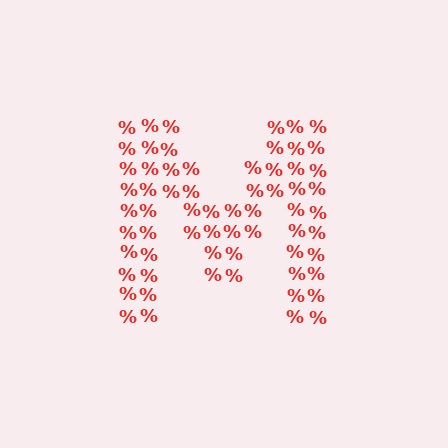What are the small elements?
The small elements are percent signs.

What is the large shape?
The large shape is the letter M.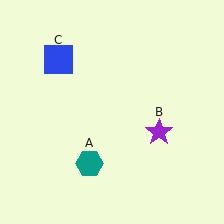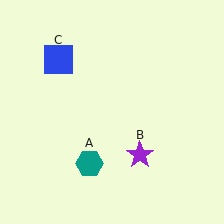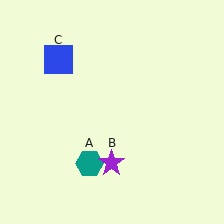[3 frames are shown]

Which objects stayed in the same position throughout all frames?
Teal hexagon (object A) and blue square (object C) remained stationary.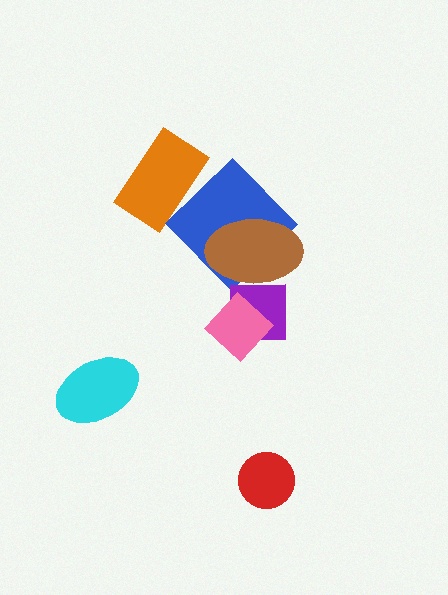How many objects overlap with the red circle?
0 objects overlap with the red circle.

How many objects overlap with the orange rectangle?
0 objects overlap with the orange rectangle.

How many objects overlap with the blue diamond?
1 object overlaps with the blue diamond.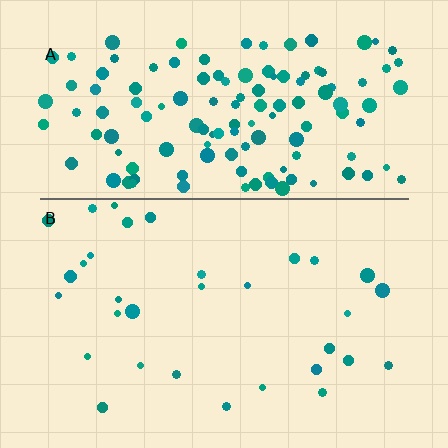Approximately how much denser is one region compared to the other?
Approximately 4.2× — region A over region B.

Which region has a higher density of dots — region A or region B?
A (the top).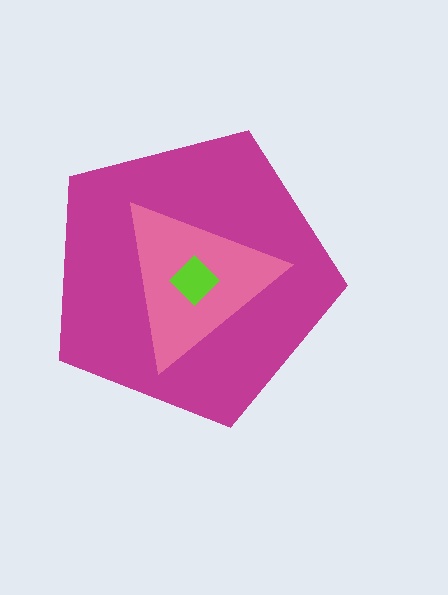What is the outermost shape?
The magenta pentagon.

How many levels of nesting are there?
3.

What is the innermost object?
The lime diamond.